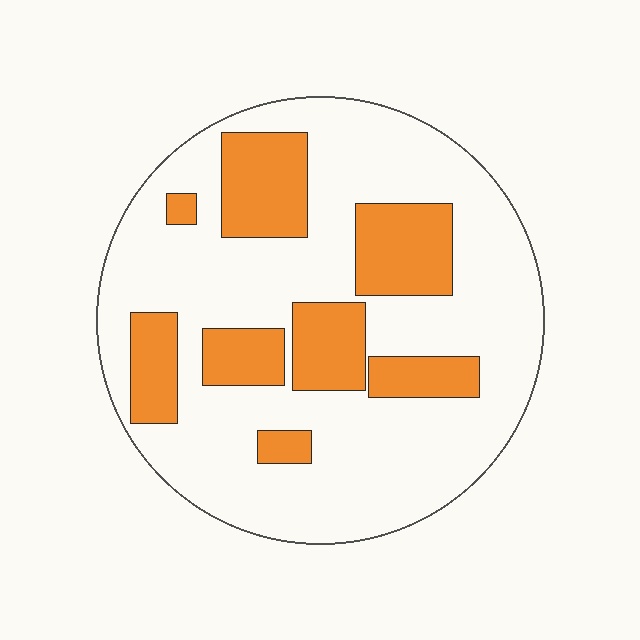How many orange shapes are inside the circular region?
8.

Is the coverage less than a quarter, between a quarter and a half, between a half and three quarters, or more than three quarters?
Between a quarter and a half.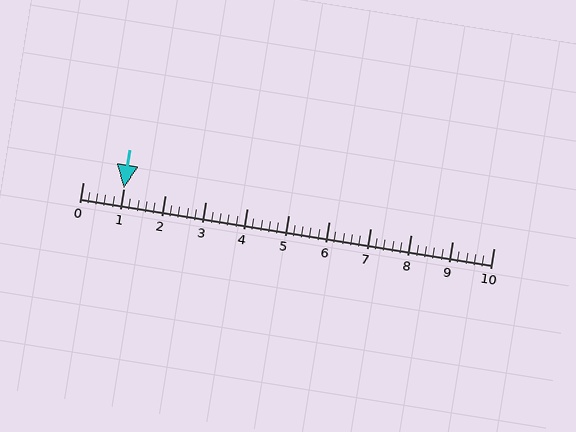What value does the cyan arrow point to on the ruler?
The cyan arrow points to approximately 1.0.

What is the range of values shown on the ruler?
The ruler shows values from 0 to 10.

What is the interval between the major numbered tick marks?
The major tick marks are spaced 1 units apart.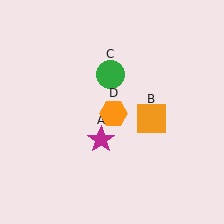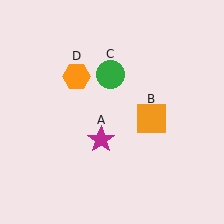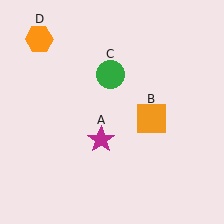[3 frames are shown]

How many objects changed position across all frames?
1 object changed position: orange hexagon (object D).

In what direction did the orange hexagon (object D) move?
The orange hexagon (object D) moved up and to the left.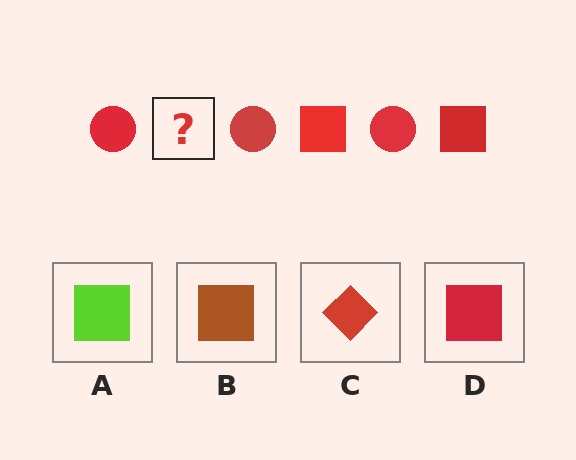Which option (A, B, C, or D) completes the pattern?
D.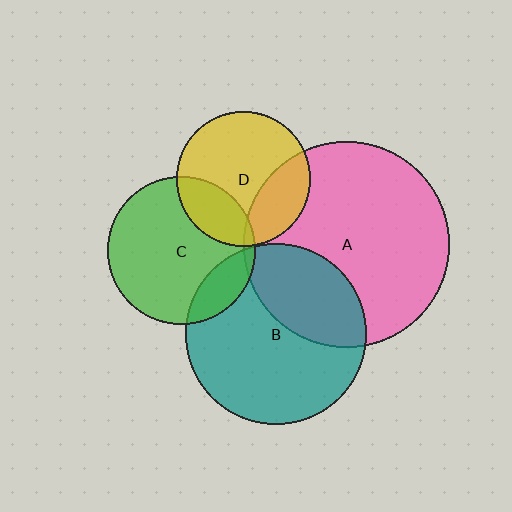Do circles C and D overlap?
Yes.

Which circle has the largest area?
Circle A (pink).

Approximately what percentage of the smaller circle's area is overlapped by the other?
Approximately 25%.